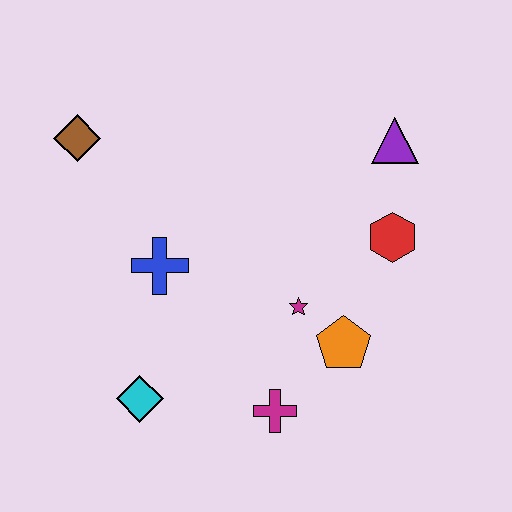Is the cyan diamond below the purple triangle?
Yes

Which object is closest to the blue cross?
The cyan diamond is closest to the blue cross.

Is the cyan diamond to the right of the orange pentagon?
No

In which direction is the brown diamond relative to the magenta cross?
The brown diamond is above the magenta cross.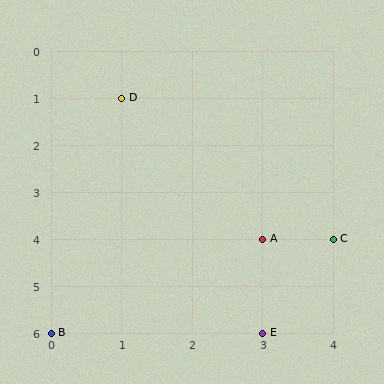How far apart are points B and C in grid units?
Points B and C are 4 columns and 2 rows apart (about 4.5 grid units diagonally).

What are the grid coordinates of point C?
Point C is at grid coordinates (4, 4).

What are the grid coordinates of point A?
Point A is at grid coordinates (3, 4).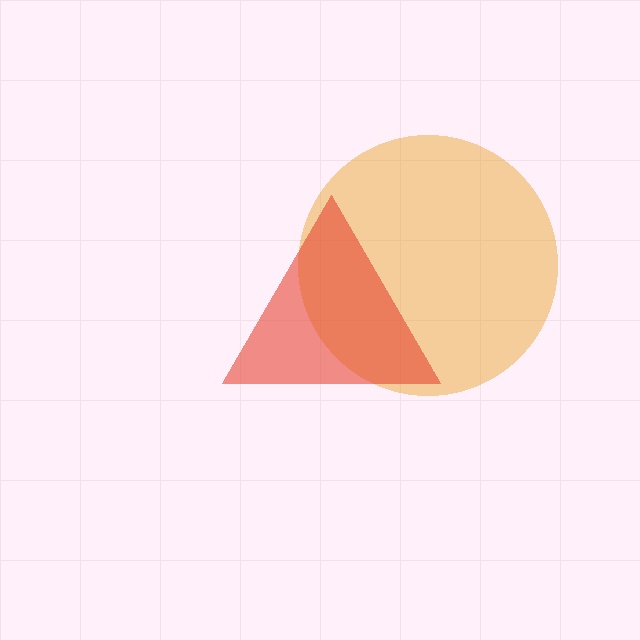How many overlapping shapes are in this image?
There are 2 overlapping shapes in the image.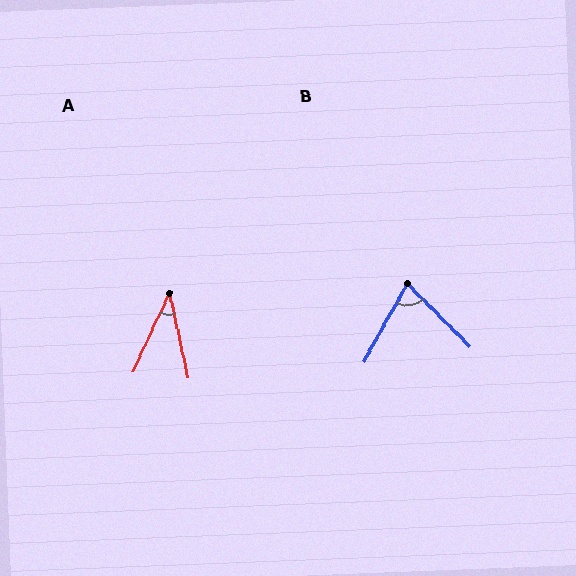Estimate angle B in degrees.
Approximately 74 degrees.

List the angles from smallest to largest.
A (38°), B (74°).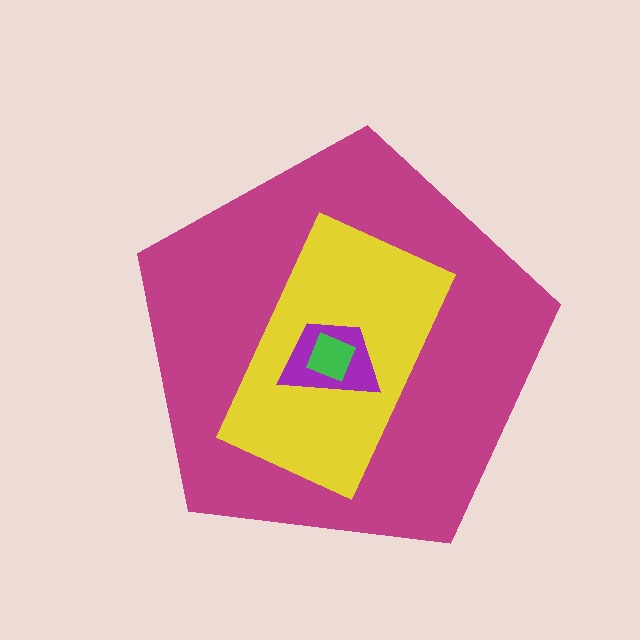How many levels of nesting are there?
4.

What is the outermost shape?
The magenta pentagon.